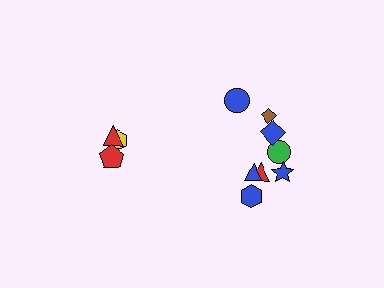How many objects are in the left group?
There are 3 objects.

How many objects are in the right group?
There are 8 objects.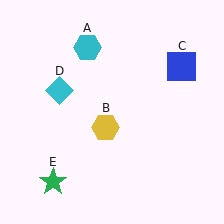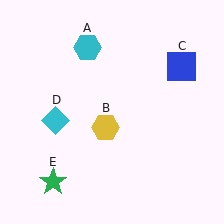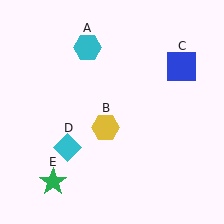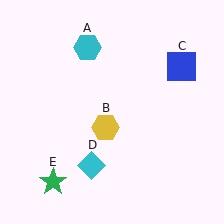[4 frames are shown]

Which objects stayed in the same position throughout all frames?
Cyan hexagon (object A) and yellow hexagon (object B) and blue square (object C) and green star (object E) remained stationary.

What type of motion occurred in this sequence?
The cyan diamond (object D) rotated counterclockwise around the center of the scene.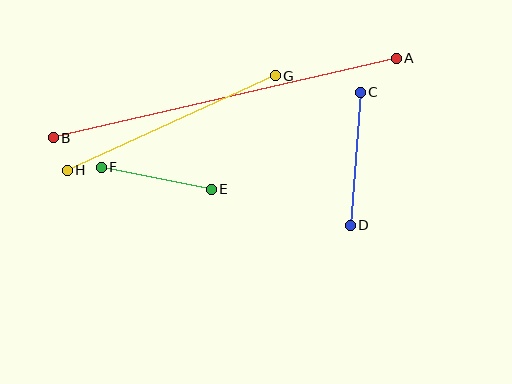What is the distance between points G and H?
The distance is approximately 229 pixels.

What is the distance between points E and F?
The distance is approximately 112 pixels.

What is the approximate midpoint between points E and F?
The midpoint is at approximately (156, 178) pixels.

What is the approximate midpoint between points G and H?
The midpoint is at approximately (171, 123) pixels.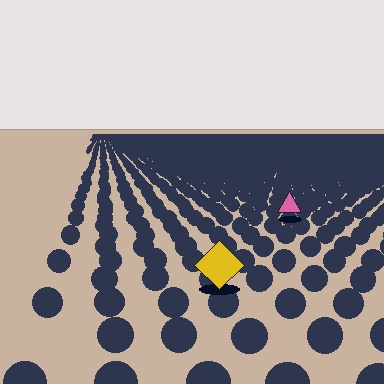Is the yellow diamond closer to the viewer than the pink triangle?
Yes. The yellow diamond is closer — you can tell from the texture gradient: the ground texture is coarser near it.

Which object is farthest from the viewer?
The pink triangle is farthest from the viewer. It appears smaller and the ground texture around it is denser.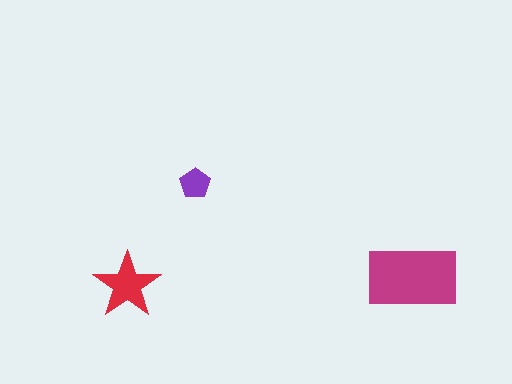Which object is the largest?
The magenta rectangle.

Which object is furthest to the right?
The magenta rectangle is rightmost.